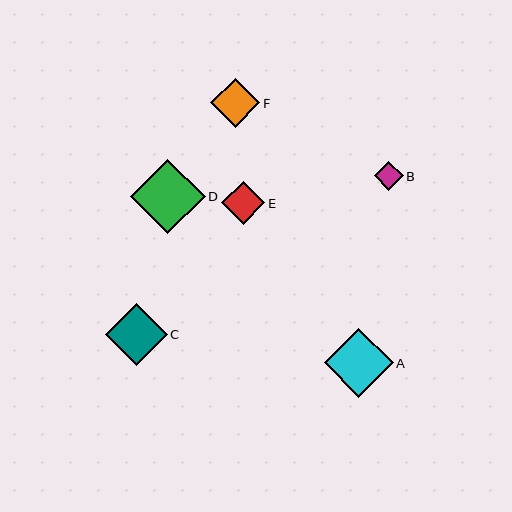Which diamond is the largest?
Diamond D is the largest with a size of approximately 74 pixels.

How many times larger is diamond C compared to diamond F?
Diamond C is approximately 1.3 times the size of diamond F.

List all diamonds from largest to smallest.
From largest to smallest: D, A, C, F, E, B.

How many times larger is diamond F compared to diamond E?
Diamond F is approximately 1.1 times the size of diamond E.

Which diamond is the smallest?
Diamond B is the smallest with a size of approximately 29 pixels.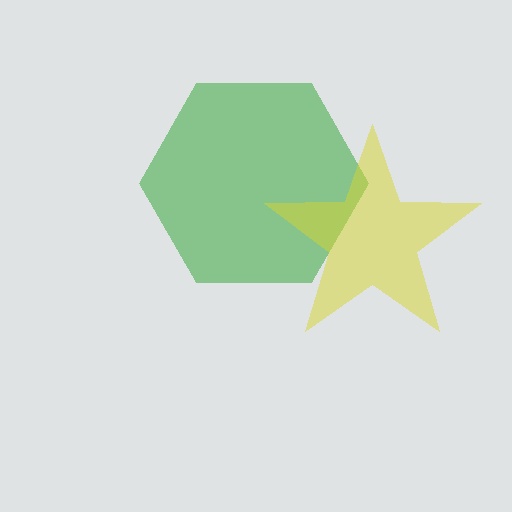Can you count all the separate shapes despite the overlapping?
Yes, there are 2 separate shapes.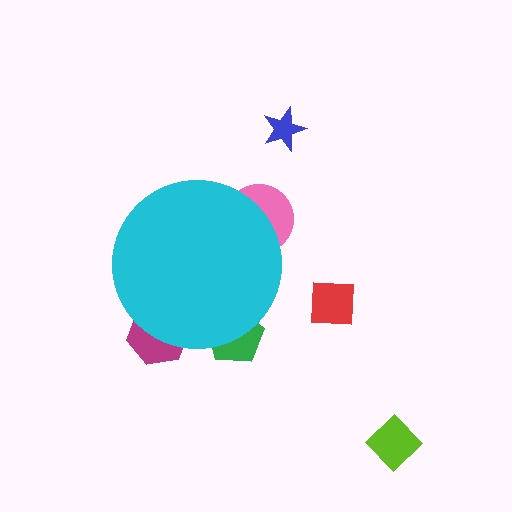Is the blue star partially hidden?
No, the blue star is fully visible.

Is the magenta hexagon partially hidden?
Yes, the magenta hexagon is partially hidden behind the cyan circle.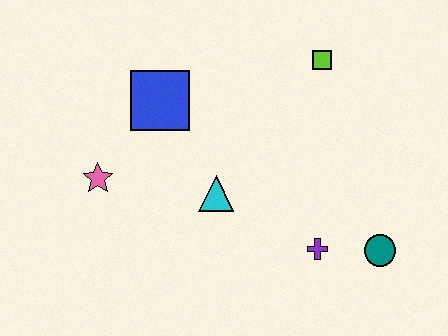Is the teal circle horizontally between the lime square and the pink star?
No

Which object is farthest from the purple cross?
The pink star is farthest from the purple cross.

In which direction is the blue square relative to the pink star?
The blue square is above the pink star.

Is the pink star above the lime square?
No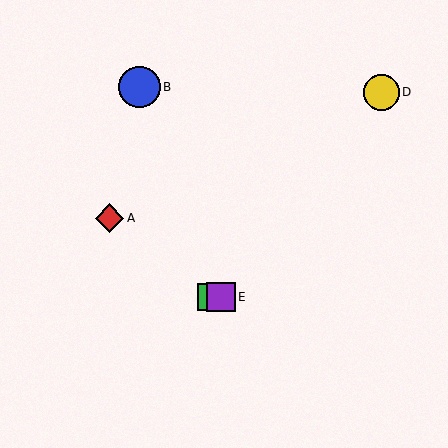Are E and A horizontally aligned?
No, E is at y≈297 and A is at y≈218.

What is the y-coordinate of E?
Object E is at y≈297.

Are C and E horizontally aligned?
Yes, both are at y≈297.